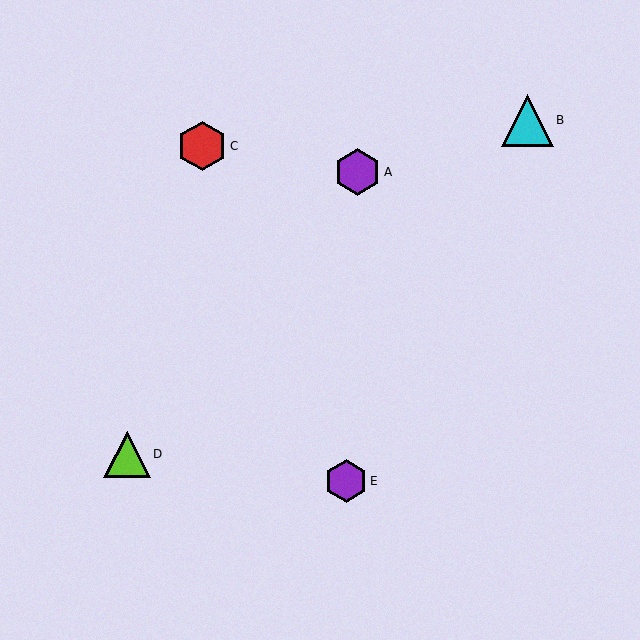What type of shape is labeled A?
Shape A is a purple hexagon.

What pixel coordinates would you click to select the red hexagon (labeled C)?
Click at (202, 146) to select the red hexagon C.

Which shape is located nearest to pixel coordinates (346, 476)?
The purple hexagon (labeled E) at (346, 481) is nearest to that location.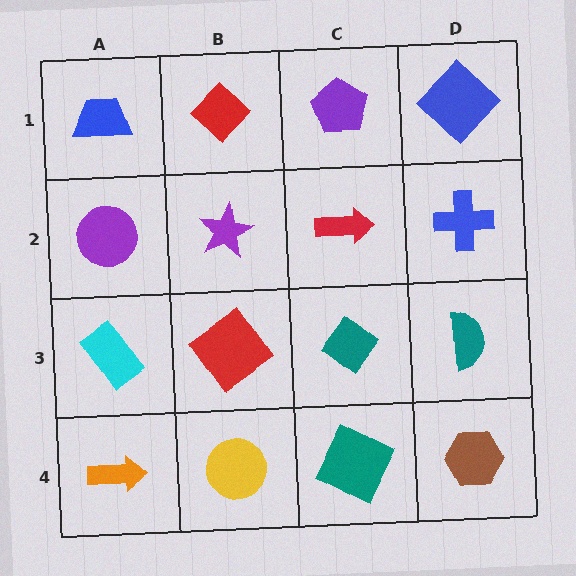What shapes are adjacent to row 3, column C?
A red arrow (row 2, column C), a teal square (row 4, column C), a red diamond (row 3, column B), a teal semicircle (row 3, column D).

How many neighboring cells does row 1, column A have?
2.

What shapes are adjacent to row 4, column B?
A red diamond (row 3, column B), an orange arrow (row 4, column A), a teal square (row 4, column C).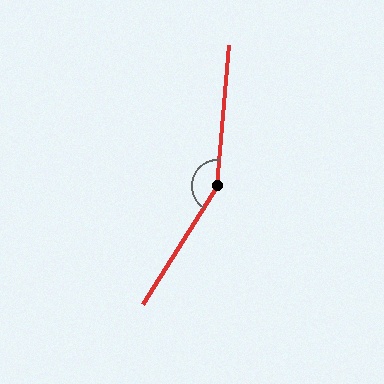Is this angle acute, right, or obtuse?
It is obtuse.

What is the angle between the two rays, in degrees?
Approximately 153 degrees.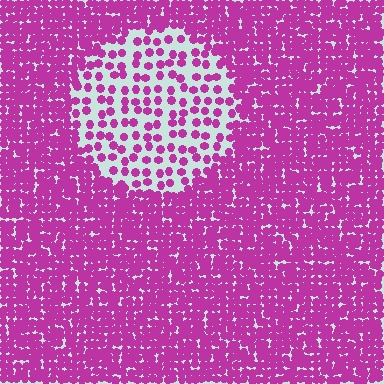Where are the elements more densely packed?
The elements are more densely packed outside the circle boundary.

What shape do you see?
I see a circle.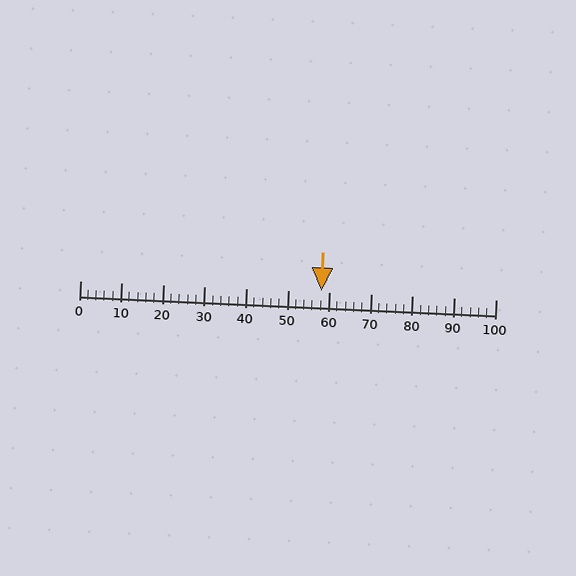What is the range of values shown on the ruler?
The ruler shows values from 0 to 100.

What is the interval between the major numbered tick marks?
The major tick marks are spaced 10 units apart.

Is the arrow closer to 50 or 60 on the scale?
The arrow is closer to 60.